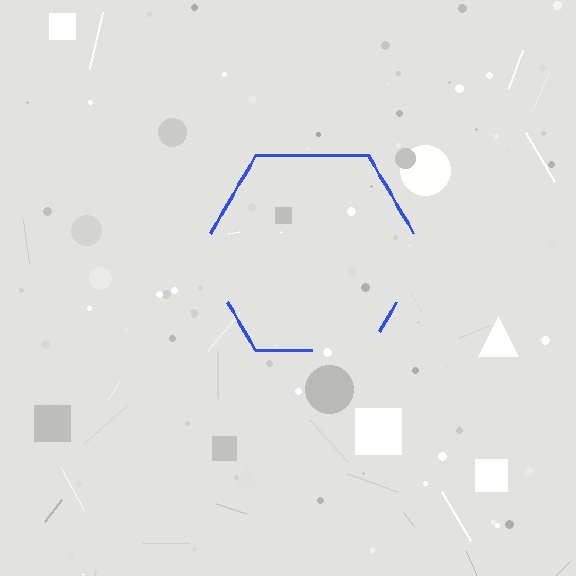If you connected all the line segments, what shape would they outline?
They would outline a hexagon.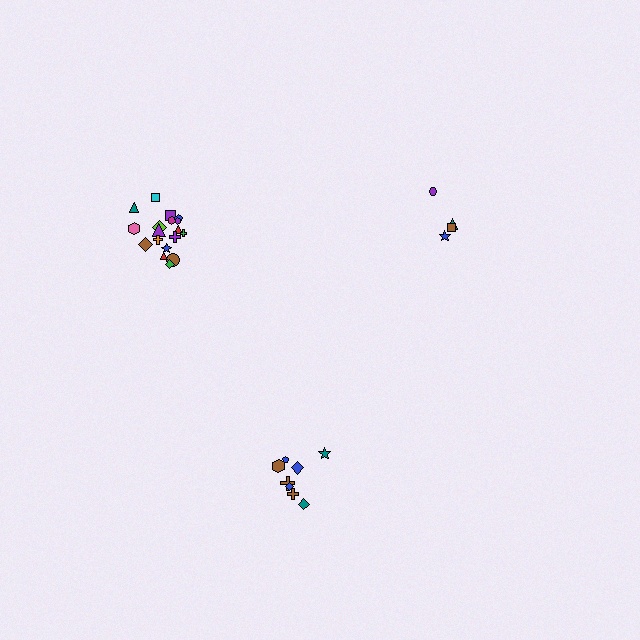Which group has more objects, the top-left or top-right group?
The top-left group.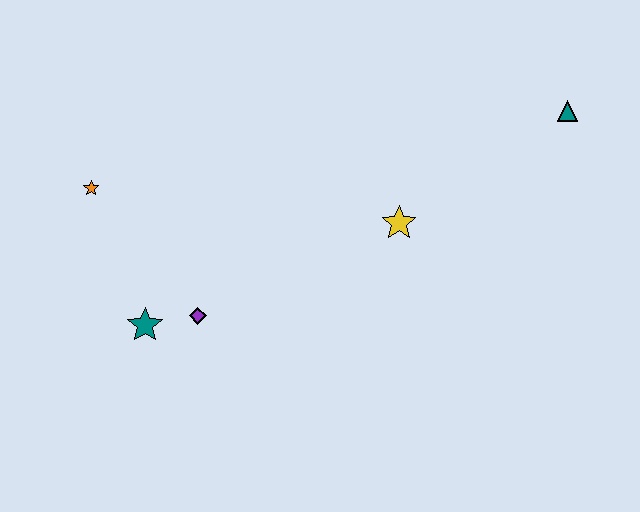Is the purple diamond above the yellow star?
No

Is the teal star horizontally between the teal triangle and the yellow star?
No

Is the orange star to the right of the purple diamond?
No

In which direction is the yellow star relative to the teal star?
The yellow star is to the right of the teal star.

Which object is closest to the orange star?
The teal star is closest to the orange star.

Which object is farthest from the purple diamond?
The teal triangle is farthest from the purple diamond.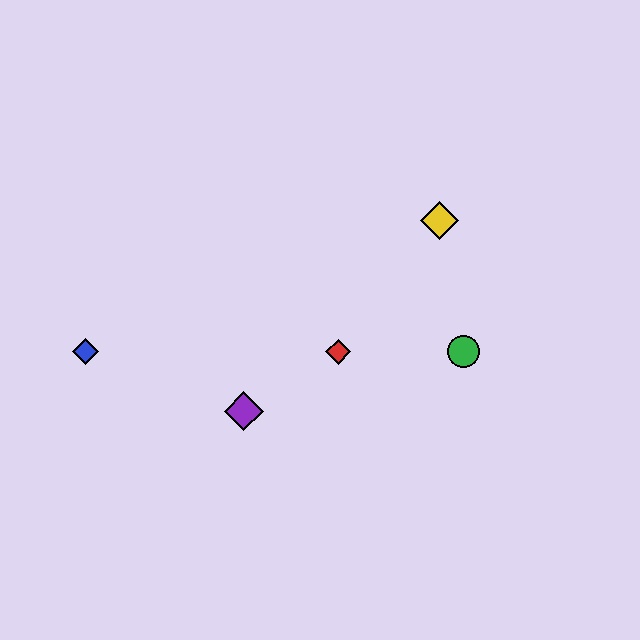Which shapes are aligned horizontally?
The red diamond, the blue diamond, the green circle are aligned horizontally.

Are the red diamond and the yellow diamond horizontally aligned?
No, the red diamond is at y≈352 and the yellow diamond is at y≈221.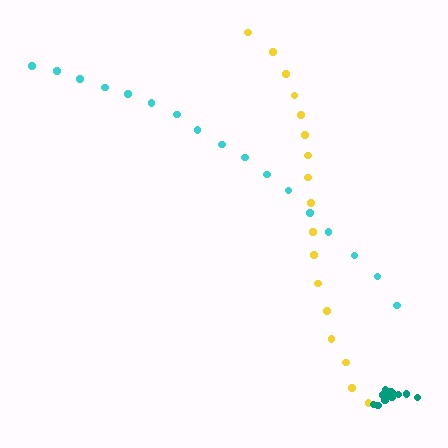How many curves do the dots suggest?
There are 3 distinct paths.